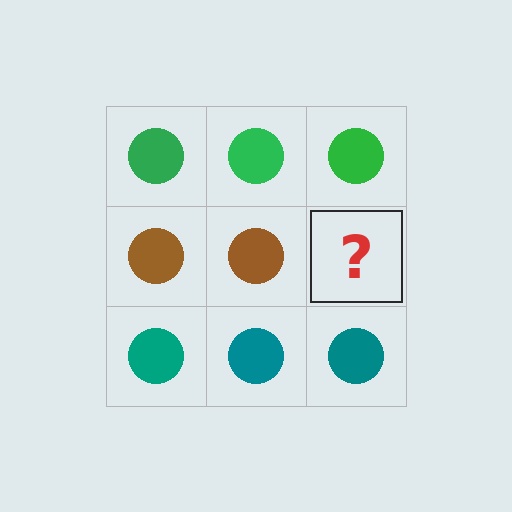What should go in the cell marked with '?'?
The missing cell should contain a brown circle.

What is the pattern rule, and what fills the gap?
The rule is that each row has a consistent color. The gap should be filled with a brown circle.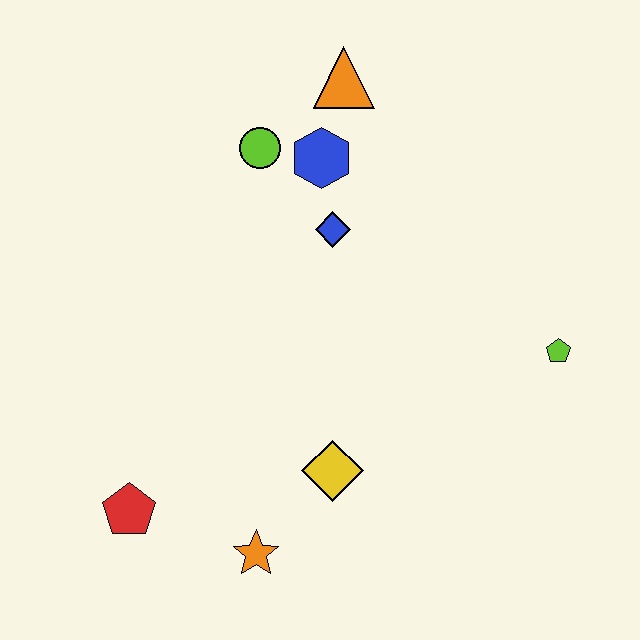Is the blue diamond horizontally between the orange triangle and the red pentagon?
Yes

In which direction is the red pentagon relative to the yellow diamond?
The red pentagon is to the left of the yellow diamond.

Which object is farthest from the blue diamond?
The red pentagon is farthest from the blue diamond.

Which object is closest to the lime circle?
The blue hexagon is closest to the lime circle.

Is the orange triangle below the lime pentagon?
No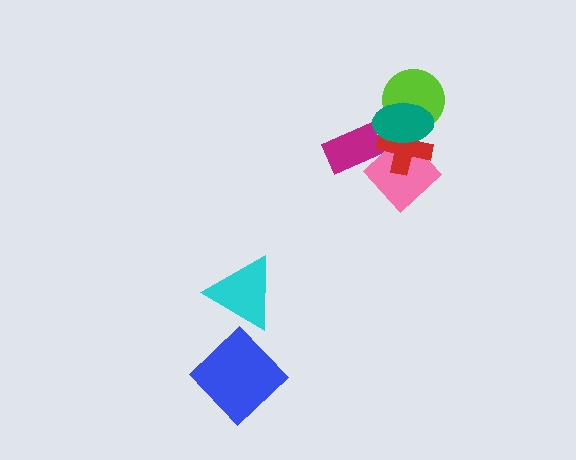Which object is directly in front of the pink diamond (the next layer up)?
The red cross is directly in front of the pink diamond.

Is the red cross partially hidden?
Yes, it is partially covered by another shape.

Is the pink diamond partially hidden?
Yes, it is partially covered by another shape.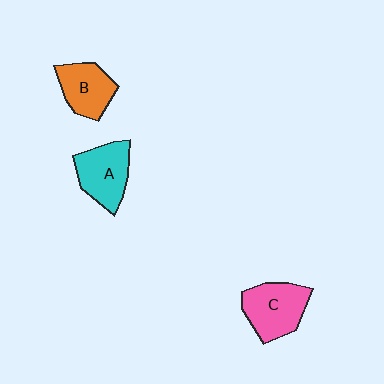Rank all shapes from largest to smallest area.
From largest to smallest: C (pink), A (cyan), B (orange).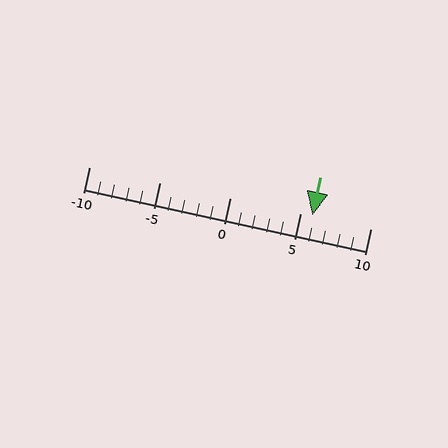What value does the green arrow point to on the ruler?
The green arrow points to approximately 6.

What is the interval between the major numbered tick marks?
The major tick marks are spaced 5 units apart.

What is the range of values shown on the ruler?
The ruler shows values from -10 to 10.